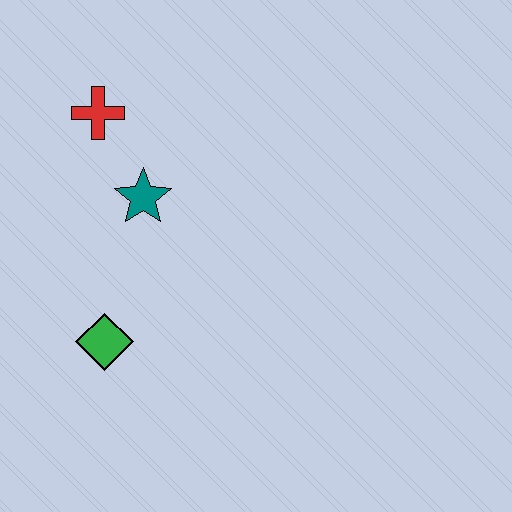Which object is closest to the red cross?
The teal star is closest to the red cross.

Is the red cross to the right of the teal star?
No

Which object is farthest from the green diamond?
The red cross is farthest from the green diamond.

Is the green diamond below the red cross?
Yes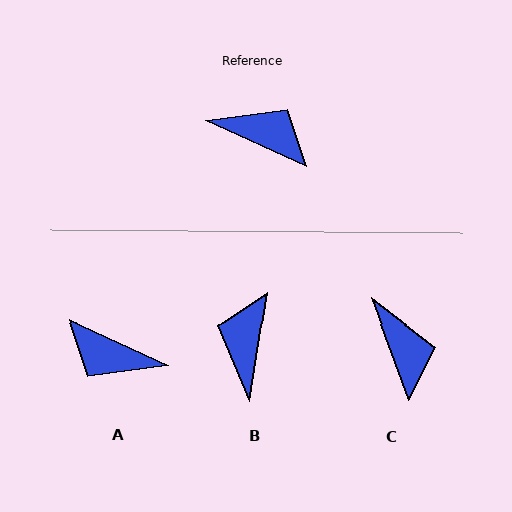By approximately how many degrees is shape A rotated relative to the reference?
Approximately 180 degrees clockwise.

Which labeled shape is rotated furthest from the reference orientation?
A, about 180 degrees away.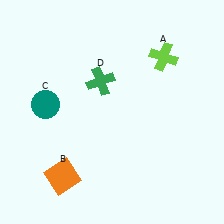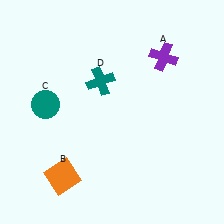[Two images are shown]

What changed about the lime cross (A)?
In Image 1, A is lime. In Image 2, it changed to purple.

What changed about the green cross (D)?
In Image 1, D is green. In Image 2, it changed to teal.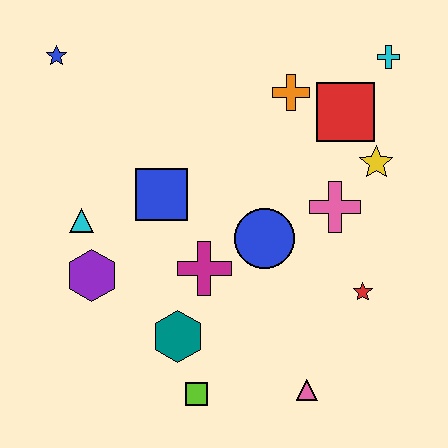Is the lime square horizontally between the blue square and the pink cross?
Yes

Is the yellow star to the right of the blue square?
Yes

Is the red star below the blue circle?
Yes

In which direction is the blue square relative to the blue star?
The blue square is below the blue star.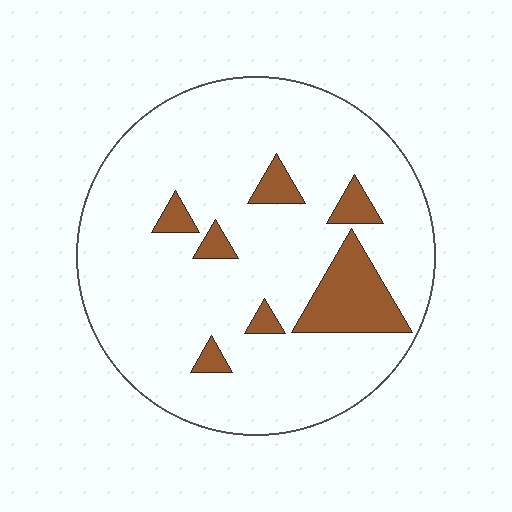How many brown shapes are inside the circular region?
7.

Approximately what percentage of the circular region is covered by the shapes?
Approximately 15%.